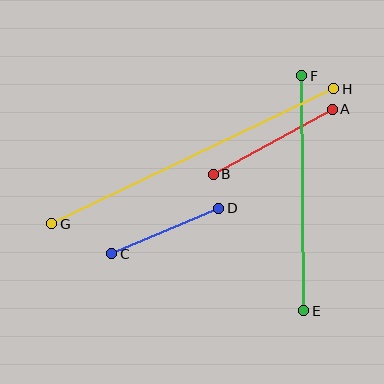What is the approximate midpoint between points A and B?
The midpoint is at approximately (273, 142) pixels.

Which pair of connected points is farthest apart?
Points G and H are farthest apart.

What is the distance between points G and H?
The distance is approximately 313 pixels.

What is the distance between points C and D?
The distance is approximately 116 pixels.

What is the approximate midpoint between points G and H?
The midpoint is at approximately (193, 156) pixels.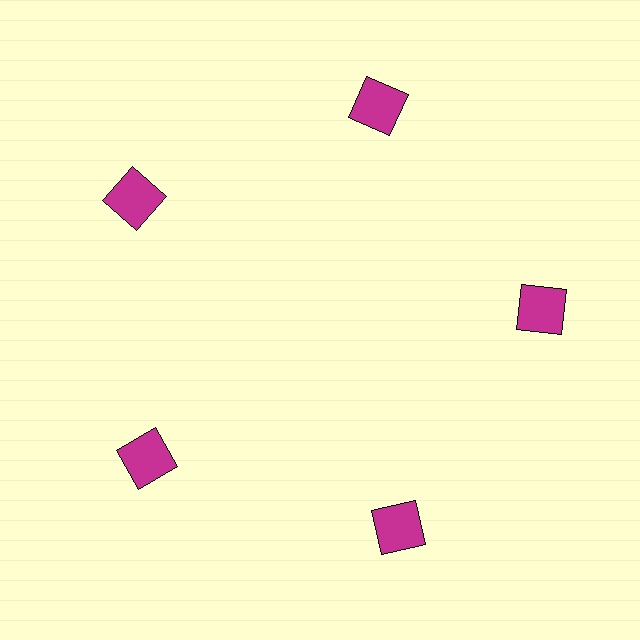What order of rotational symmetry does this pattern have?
This pattern has 5-fold rotational symmetry.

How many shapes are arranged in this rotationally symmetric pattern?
There are 5 shapes, arranged in 5 groups of 1.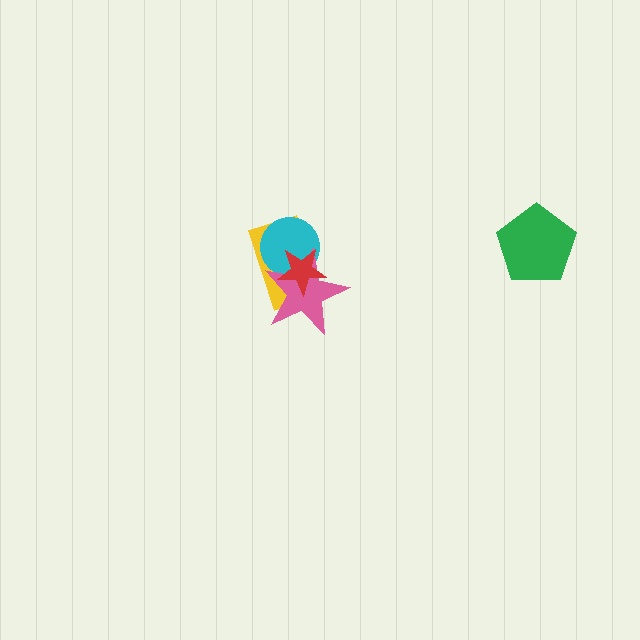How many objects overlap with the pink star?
3 objects overlap with the pink star.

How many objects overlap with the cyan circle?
3 objects overlap with the cyan circle.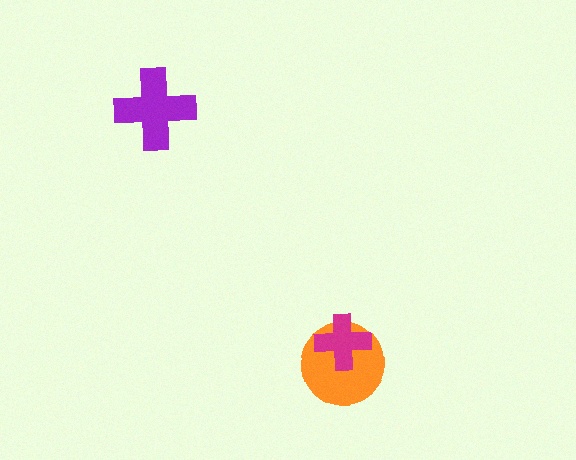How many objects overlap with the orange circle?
1 object overlaps with the orange circle.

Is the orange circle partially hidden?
Yes, it is partially covered by another shape.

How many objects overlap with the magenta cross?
1 object overlaps with the magenta cross.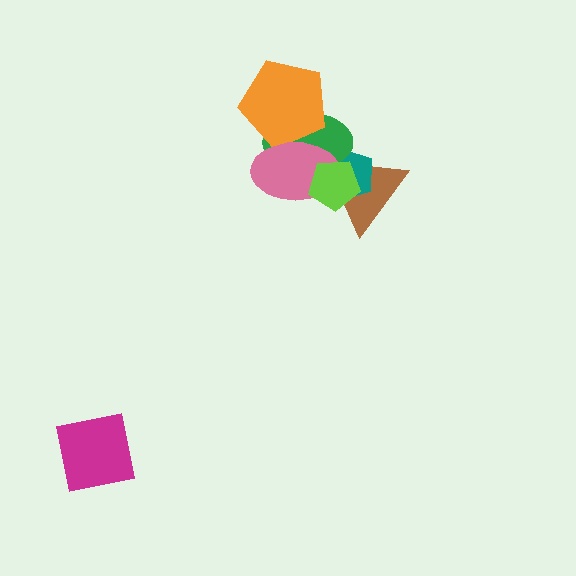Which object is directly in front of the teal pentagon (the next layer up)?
The green ellipse is directly in front of the teal pentagon.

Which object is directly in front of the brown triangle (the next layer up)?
The teal pentagon is directly in front of the brown triangle.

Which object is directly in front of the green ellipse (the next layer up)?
The orange pentagon is directly in front of the green ellipse.